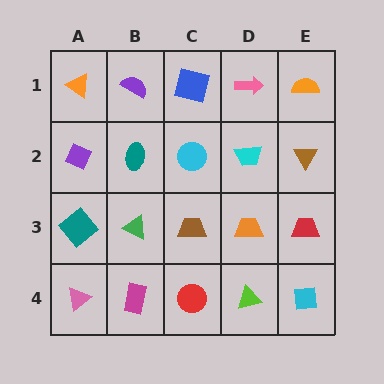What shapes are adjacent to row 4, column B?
A green triangle (row 3, column B), a pink triangle (row 4, column A), a red circle (row 4, column C).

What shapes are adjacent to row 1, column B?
A teal ellipse (row 2, column B), an orange triangle (row 1, column A), a blue square (row 1, column C).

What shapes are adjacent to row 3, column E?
A brown triangle (row 2, column E), a cyan square (row 4, column E), an orange trapezoid (row 3, column D).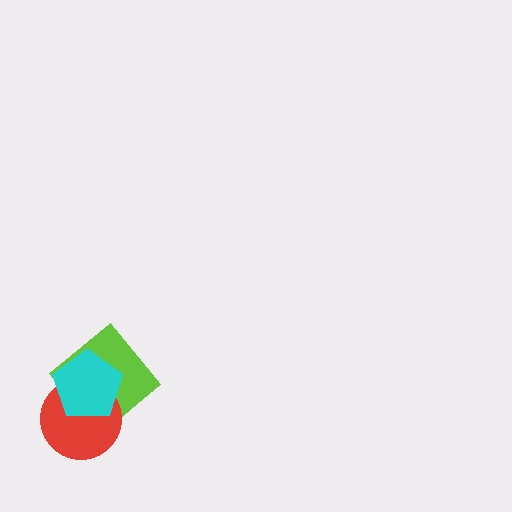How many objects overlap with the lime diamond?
2 objects overlap with the lime diamond.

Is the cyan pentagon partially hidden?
No, no other shape covers it.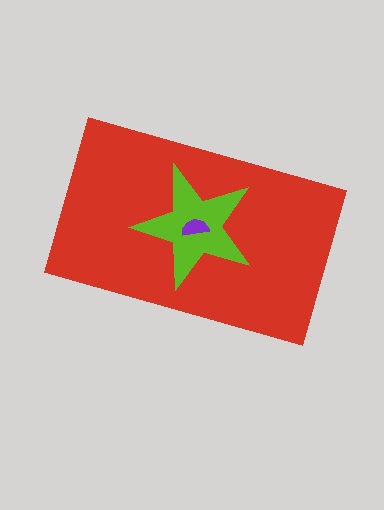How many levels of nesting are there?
3.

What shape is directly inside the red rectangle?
The lime star.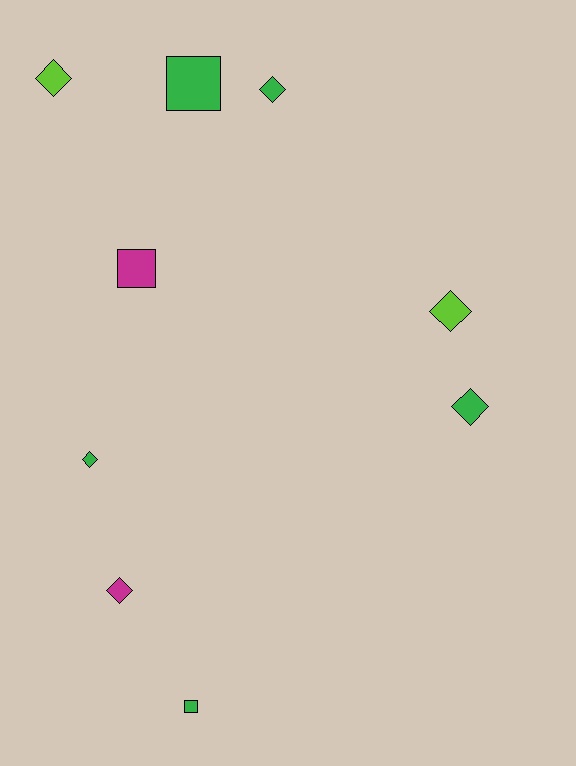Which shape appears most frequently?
Diamond, with 6 objects.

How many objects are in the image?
There are 9 objects.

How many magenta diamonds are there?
There is 1 magenta diamond.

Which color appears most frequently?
Green, with 5 objects.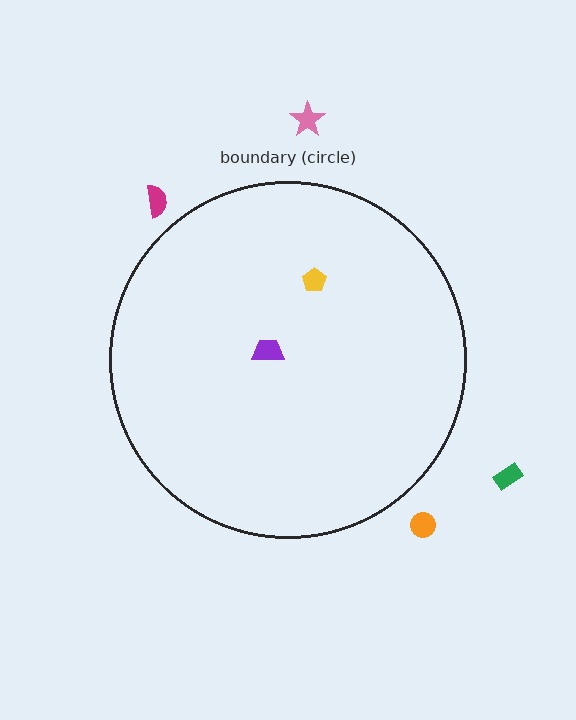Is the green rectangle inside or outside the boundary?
Outside.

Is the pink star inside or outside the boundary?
Outside.